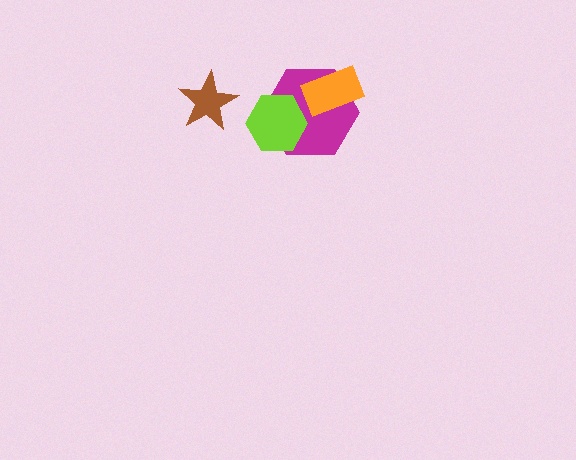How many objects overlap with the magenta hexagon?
2 objects overlap with the magenta hexagon.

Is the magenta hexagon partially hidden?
Yes, it is partially covered by another shape.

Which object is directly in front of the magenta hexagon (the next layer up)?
The orange rectangle is directly in front of the magenta hexagon.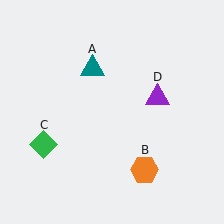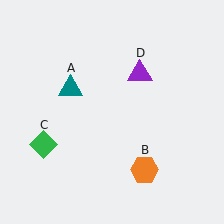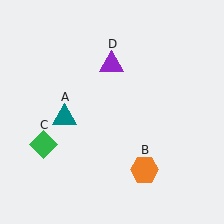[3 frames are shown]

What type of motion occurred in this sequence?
The teal triangle (object A), purple triangle (object D) rotated counterclockwise around the center of the scene.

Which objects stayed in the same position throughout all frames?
Orange hexagon (object B) and green diamond (object C) remained stationary.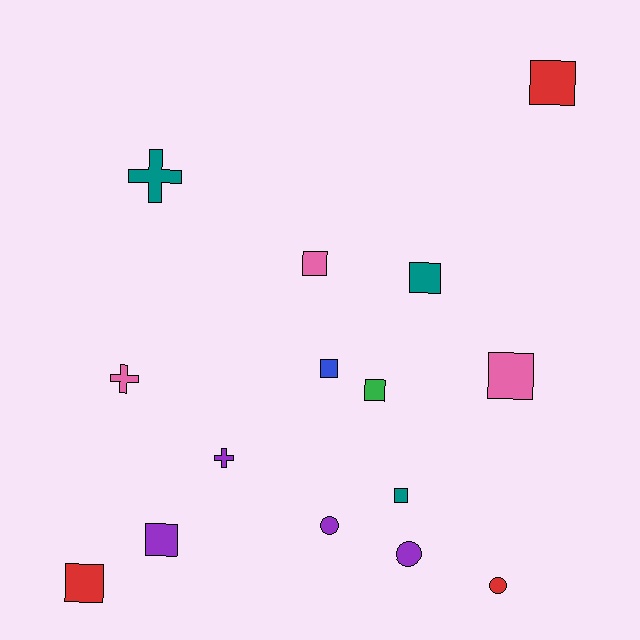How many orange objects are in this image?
There are no orange objects.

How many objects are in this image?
There are 15 objects.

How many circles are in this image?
There are 3 circles.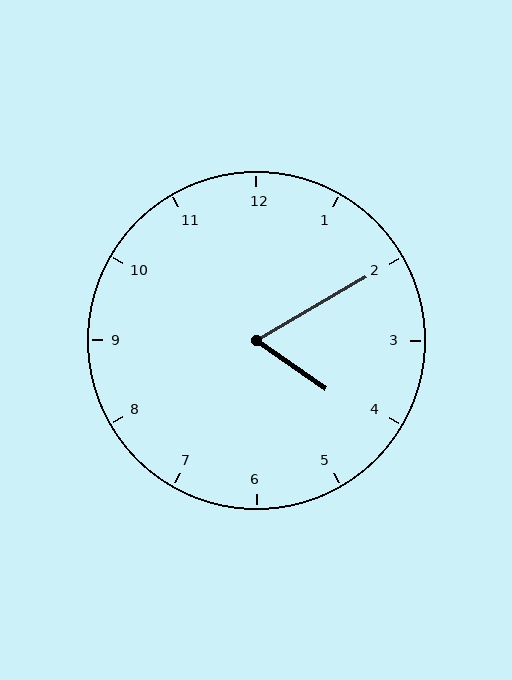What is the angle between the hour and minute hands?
Approximately 65 degrees.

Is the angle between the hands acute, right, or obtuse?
It is acute.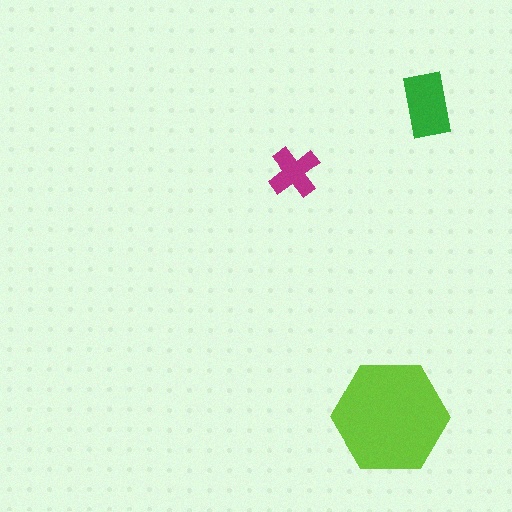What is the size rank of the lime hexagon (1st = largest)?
1st.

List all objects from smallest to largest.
The magenta cross, the green rectangle, the lime hexagon.